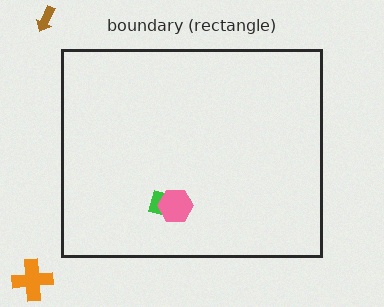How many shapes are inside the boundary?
2 inside, 2 outside.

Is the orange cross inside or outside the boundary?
Outside.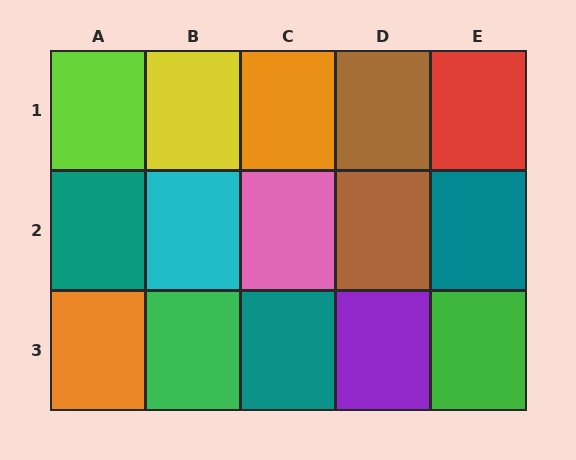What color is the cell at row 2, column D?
Brown.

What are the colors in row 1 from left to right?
Lime, yellow, orange, brown, red.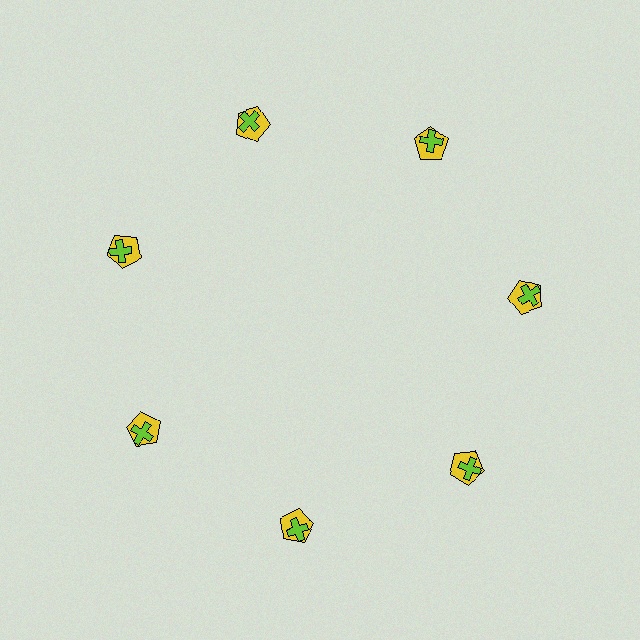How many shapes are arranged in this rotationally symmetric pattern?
There are 14 shapes, arranged in 7 groups of 2.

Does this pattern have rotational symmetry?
Yes, this pattern has 7-fold rotational symmetry. It looks the same after rotating 51 degrees around the center.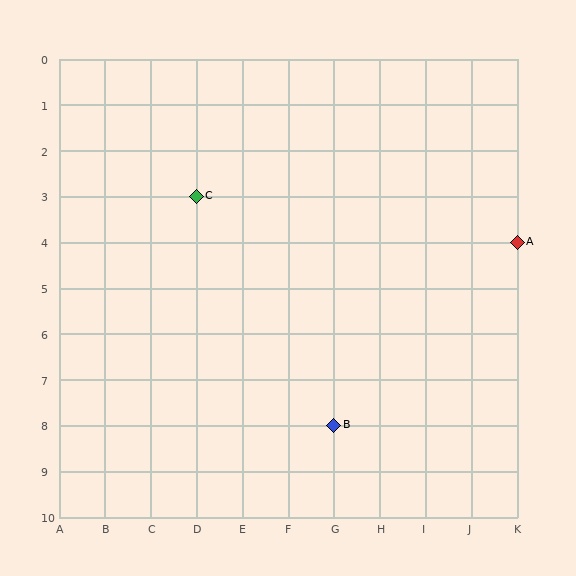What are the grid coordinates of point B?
Point B is at grid coordinates (G, 8).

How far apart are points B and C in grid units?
Points B and C are 3 columns and 5 rows apart (about 5.8 grid units diagonally).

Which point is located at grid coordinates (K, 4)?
Point A is at (K, 4).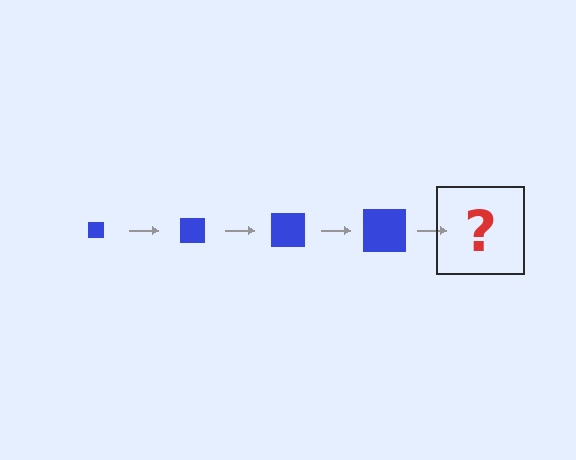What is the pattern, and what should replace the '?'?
The pattern is that the square gets progressively larger each step. The '?' should be a blue square, larger than the previous one.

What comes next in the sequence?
The next element should be a blue square, larger than the previous one.